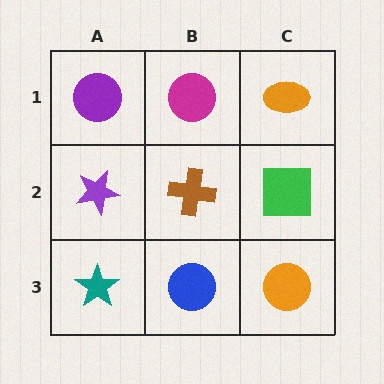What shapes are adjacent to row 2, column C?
An orange ellipse (row 1, column C), an orange circle (row 3, column C), a brown cross (row 2, column B).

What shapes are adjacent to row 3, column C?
A green square (row 2, column C), a blue circle (row 3, column B).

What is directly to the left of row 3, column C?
A blue circle.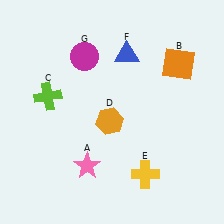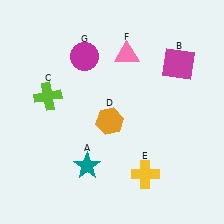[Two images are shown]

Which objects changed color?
A changed from pink to teal. B changed from orange to magenta. F changed from blue to pink.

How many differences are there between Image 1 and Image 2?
There are 3 differences between the two images.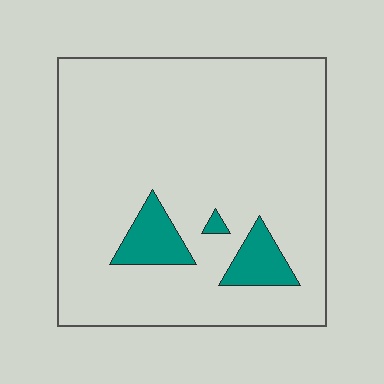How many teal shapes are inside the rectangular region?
3.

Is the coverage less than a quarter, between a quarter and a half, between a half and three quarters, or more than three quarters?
Less than a quarter.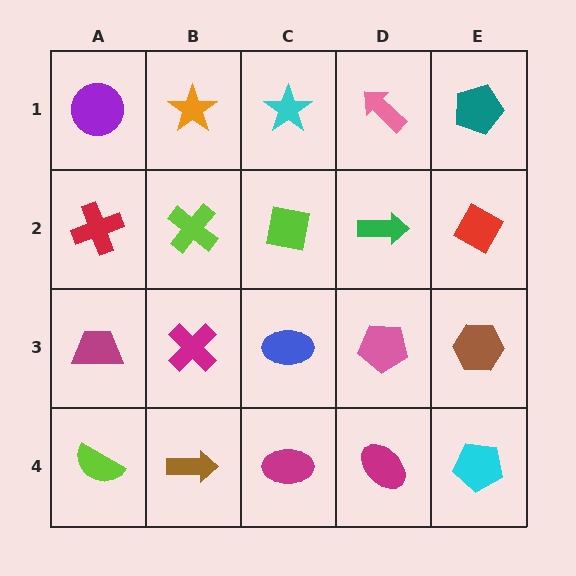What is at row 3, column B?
A magenta cross.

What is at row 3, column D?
A pink pentagon.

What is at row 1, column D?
A pink arrow.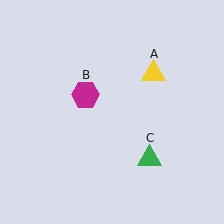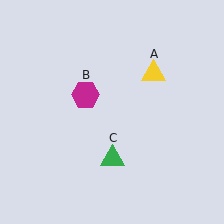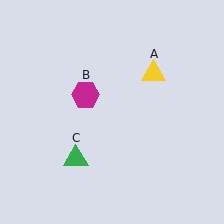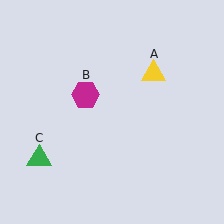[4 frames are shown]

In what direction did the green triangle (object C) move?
The green triangle (object C) moved left.